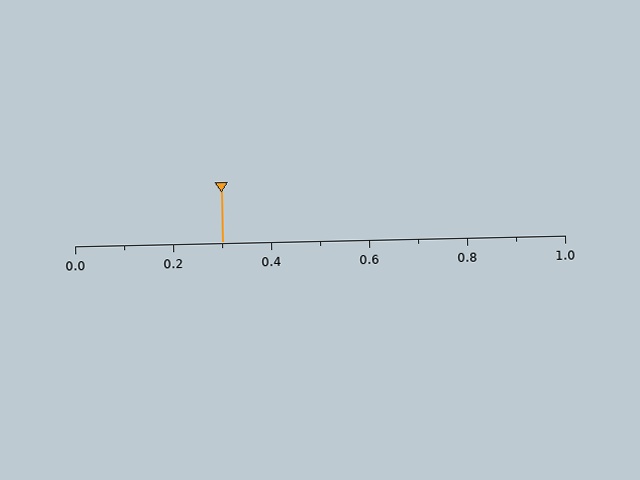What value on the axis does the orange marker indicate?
The marker indicates approximately 0.3.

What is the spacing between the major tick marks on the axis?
The major ticks are spaced 0.2 apart.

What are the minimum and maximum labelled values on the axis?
The axis runs from 0.0 to 1.0.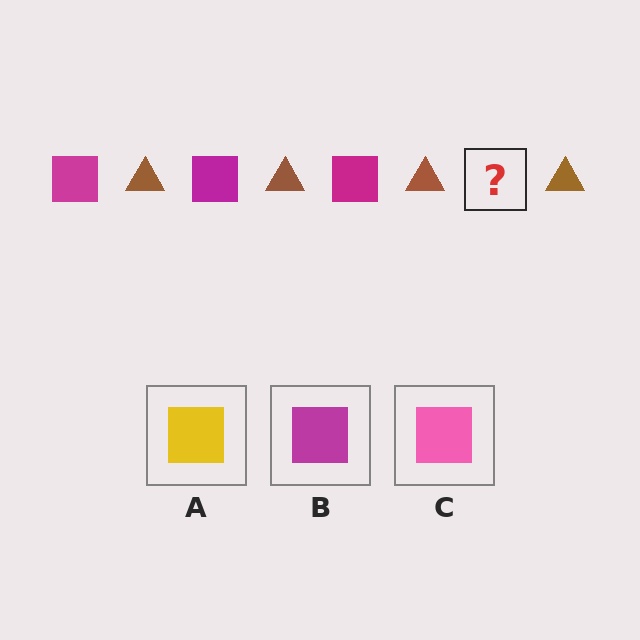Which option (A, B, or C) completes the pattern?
B.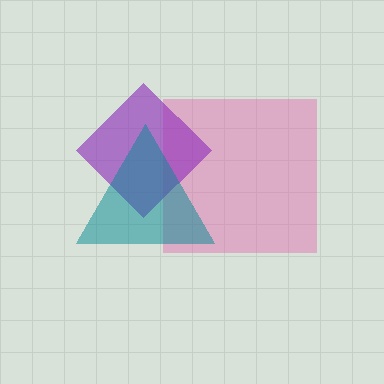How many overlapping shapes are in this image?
There are 3 overlapping shapes in the image.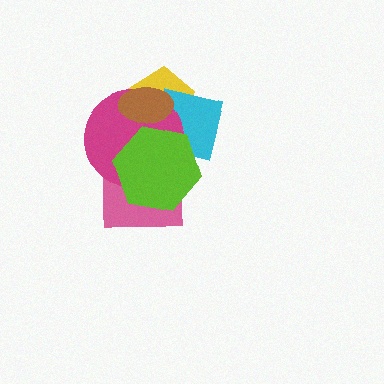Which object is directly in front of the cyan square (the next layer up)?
The magenta circle is directly in front of the cyan square.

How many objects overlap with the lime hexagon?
5 objects overlap with the lime hexagon.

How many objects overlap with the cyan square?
4 objects overlap with the cyan square.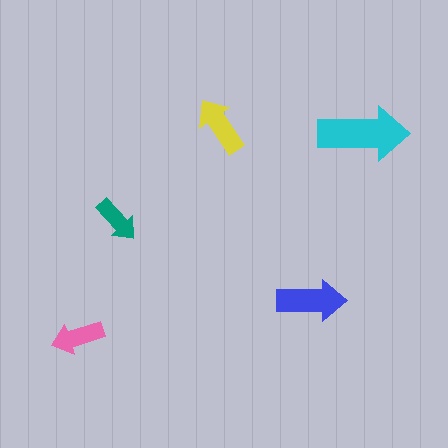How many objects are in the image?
There are 5 objects in the image.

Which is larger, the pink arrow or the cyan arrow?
The cyan one.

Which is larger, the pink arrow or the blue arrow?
The blue one.